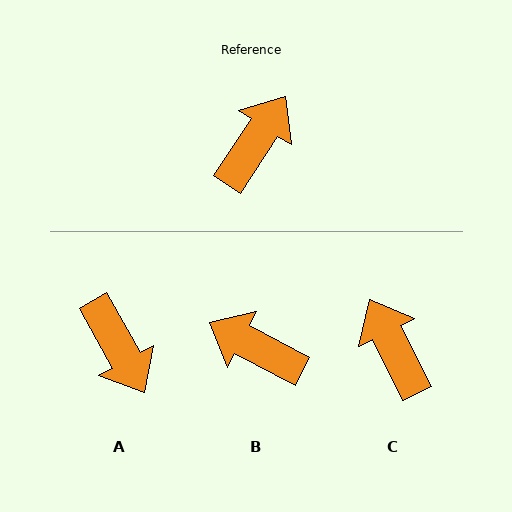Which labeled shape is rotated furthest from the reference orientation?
A, about 117 degrees away.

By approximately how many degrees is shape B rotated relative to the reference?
Approximately 96 degrees counter-clockwise.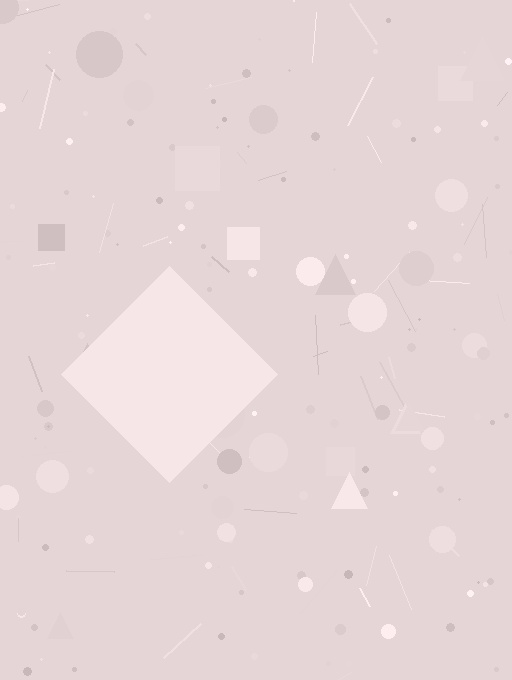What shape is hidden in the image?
A diamond is hidden in the image.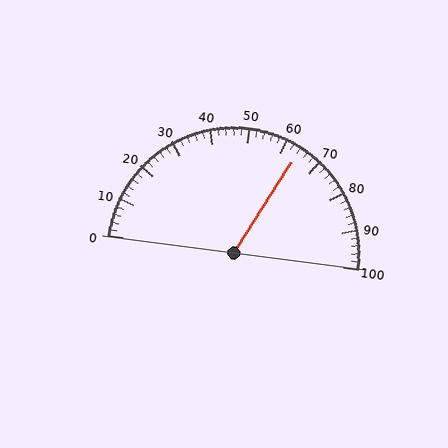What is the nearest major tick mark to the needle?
The nearest major tick mark is 60.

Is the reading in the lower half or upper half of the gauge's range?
The reading is in the upper half of the range (0 to 100).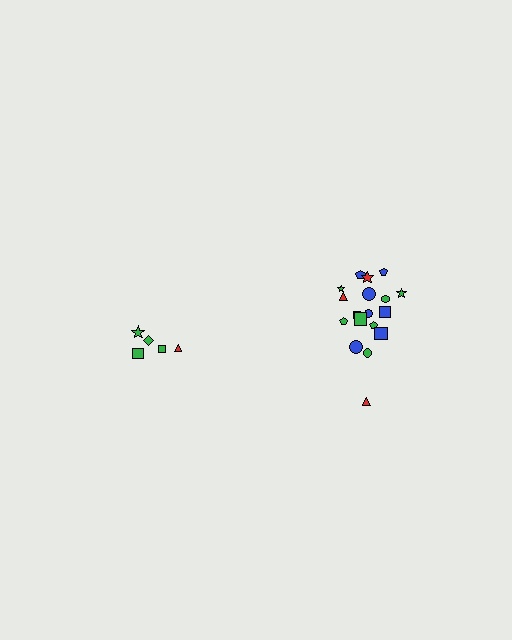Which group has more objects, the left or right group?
The right group.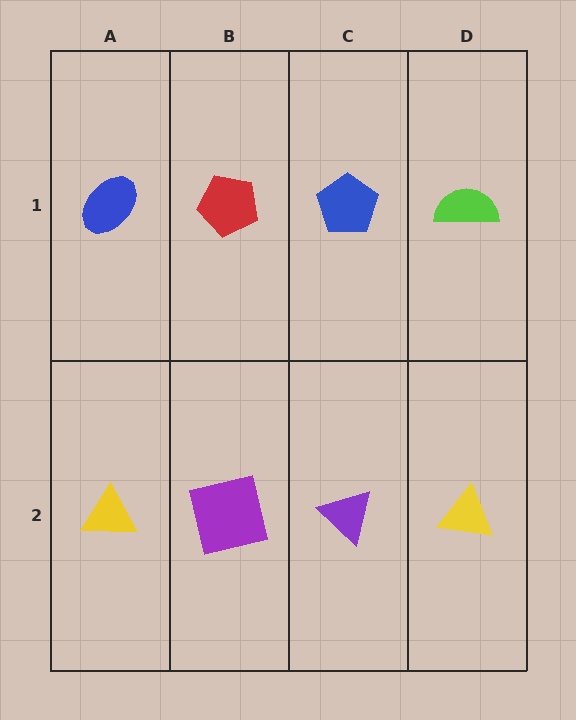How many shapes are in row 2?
4 shapes.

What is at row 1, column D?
A lime semicircle.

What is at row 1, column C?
A blue pentagon.